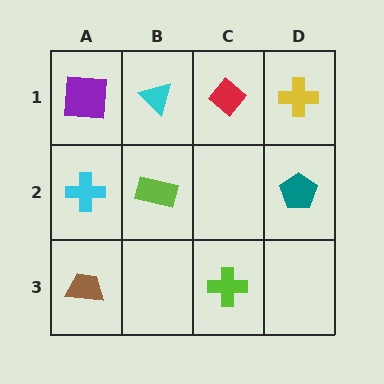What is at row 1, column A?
A purple square.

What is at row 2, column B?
A lime rectangle.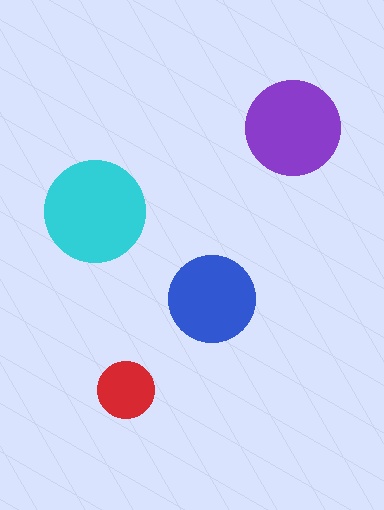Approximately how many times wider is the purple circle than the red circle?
About 1.5 times wider.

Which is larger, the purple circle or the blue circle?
The purple one.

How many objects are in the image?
There are 4 objects in the image.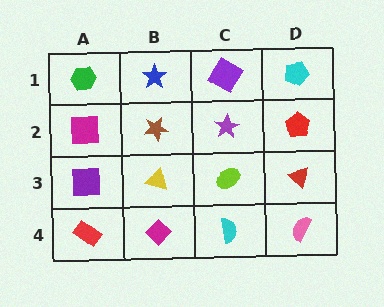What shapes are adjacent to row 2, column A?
A green hexagon (row 1, column A), a purple square (row 3, column A), a brown star (row 2, column B).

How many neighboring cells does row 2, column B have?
4.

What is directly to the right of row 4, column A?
A magenta diamond.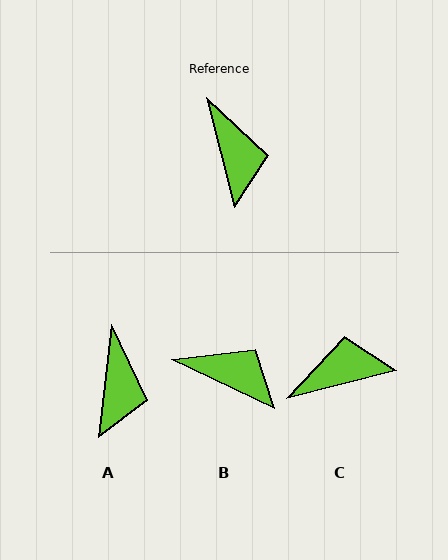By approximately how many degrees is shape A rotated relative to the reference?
Approximately 21 degrees clockwise.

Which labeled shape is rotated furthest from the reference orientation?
C, about 90 degrees away.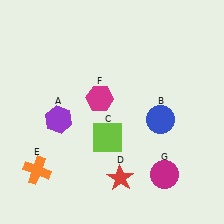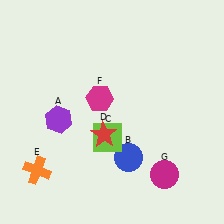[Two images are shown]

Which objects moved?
The objects that moved are: the blue circle (B), the red star (D).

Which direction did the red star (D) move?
The red star (D) moved up.